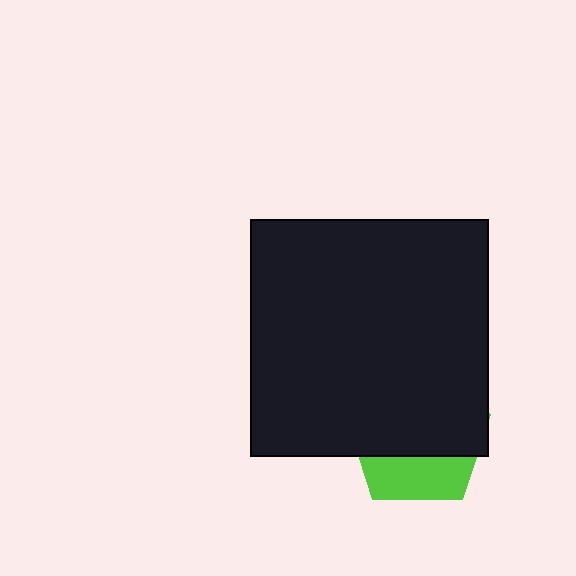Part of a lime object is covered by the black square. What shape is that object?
It is a pentagon.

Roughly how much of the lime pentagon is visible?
A small part of it is visible (roughly 32%).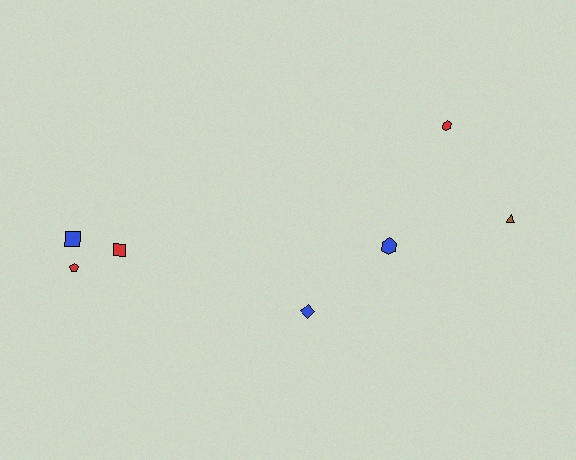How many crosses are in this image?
There are no crosses.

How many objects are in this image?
There are 7 objects.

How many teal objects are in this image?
There are no teal objects.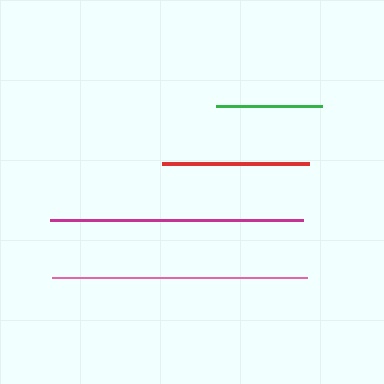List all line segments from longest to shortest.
From longest to shortest: pink, magenta, red, green.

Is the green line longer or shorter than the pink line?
The pink line is longer than the green line.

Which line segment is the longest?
The pink line is the longest at approximately 254 pixels.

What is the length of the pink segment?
The pink segment is approximately 254 pixels long.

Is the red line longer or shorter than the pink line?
The pink line is longer than the red line.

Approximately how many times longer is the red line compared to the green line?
The red line is approximately 1.4 times the length of the green line.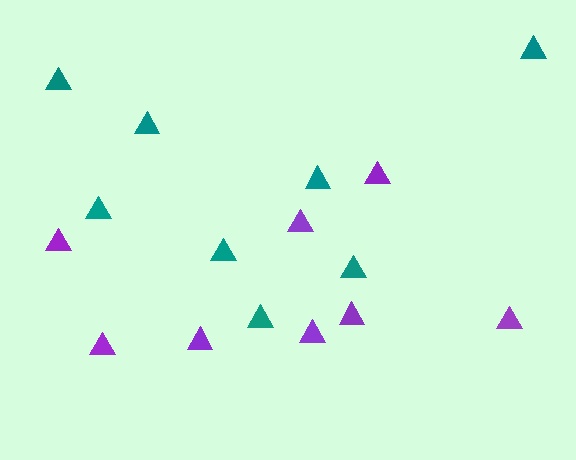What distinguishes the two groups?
There are 2 groups: one group of teal triangles (8) and one group of purple triangles (8).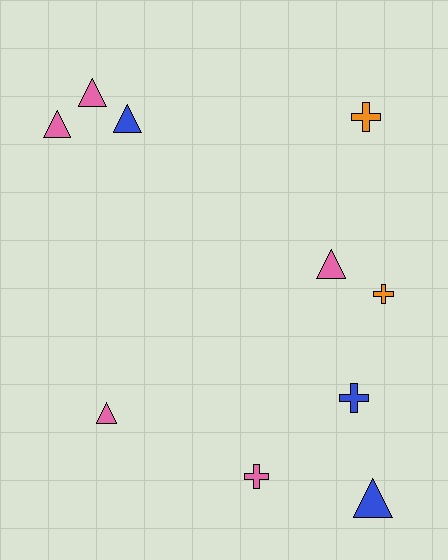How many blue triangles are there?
There are 2 blue triangles.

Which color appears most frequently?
Pink, with 5 objects.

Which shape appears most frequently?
Triangle, with 6 objects.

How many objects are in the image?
There are 10 objects.